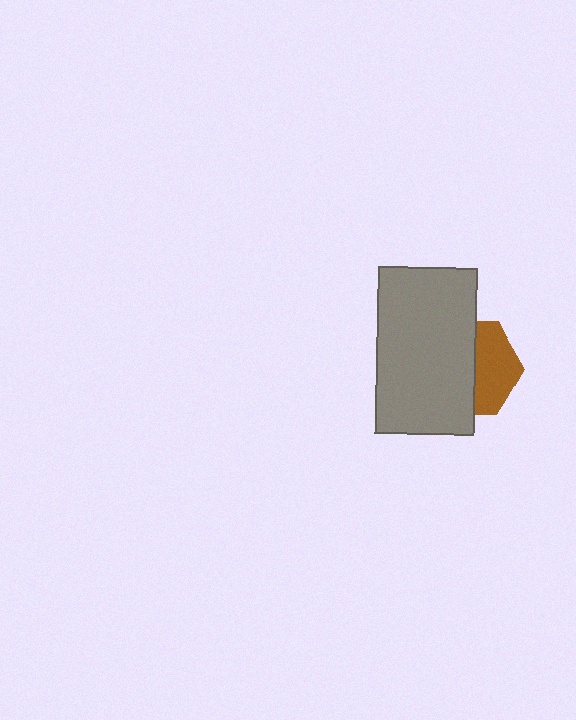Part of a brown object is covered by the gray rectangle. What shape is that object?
It is a hexagon.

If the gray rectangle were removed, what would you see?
You would see the complete brown hexagon.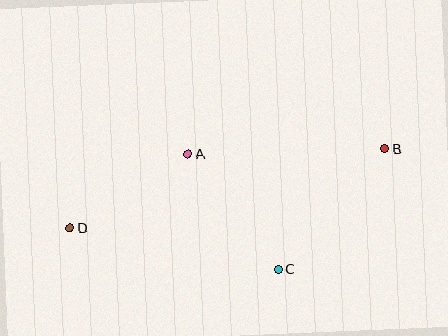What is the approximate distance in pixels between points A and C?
The distance between A and C is approximately 146 pixels.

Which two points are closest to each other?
Points A and D are closest to each other.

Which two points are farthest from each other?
Points B and D are farthest from each other.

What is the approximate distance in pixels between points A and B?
The distance between A and B is approximately 197 pixels.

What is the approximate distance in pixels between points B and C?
The distance between B and C is approximately 161 pixels.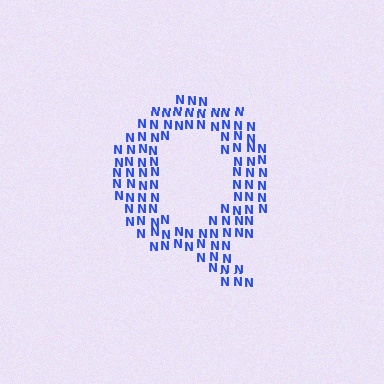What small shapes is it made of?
It is made of small letter N's.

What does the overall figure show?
The overall figure shows the letter Q.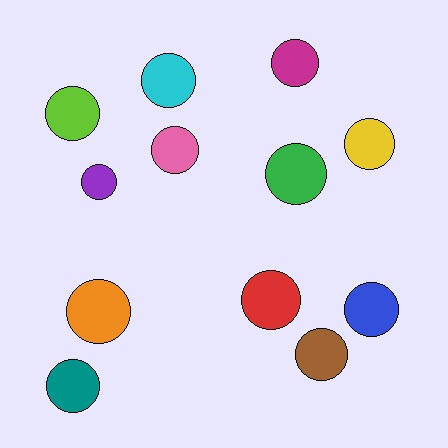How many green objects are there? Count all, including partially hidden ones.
There is 1 green object.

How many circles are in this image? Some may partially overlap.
There are 12 circles.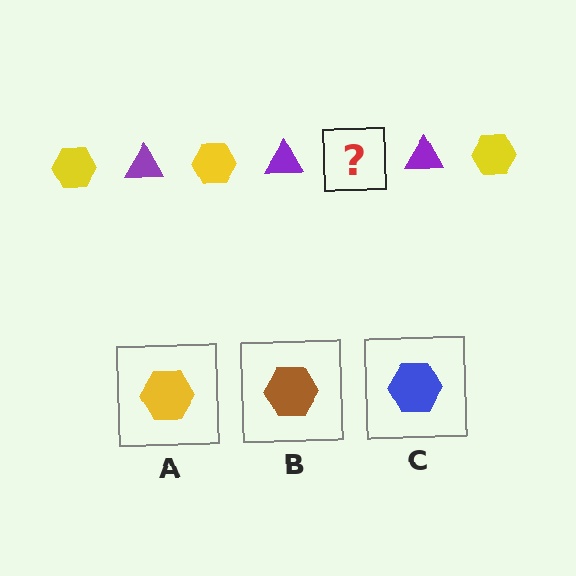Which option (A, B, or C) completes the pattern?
A.